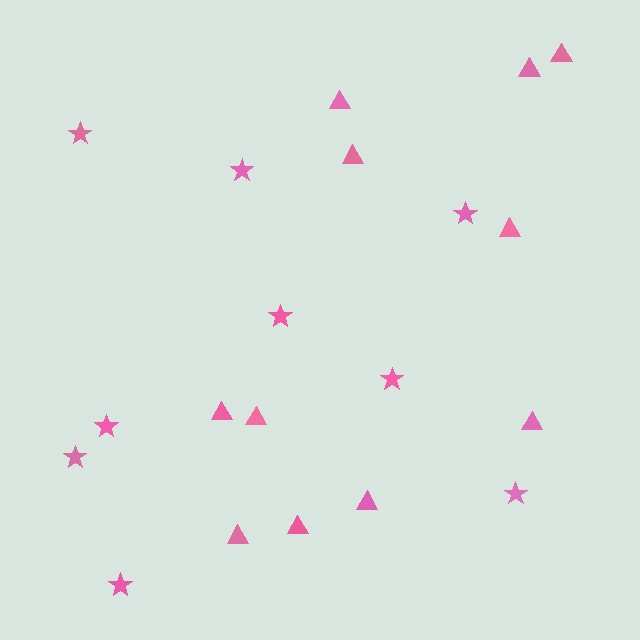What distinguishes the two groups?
There are 2 groups: one group of triangles (11) and one group of stars (9).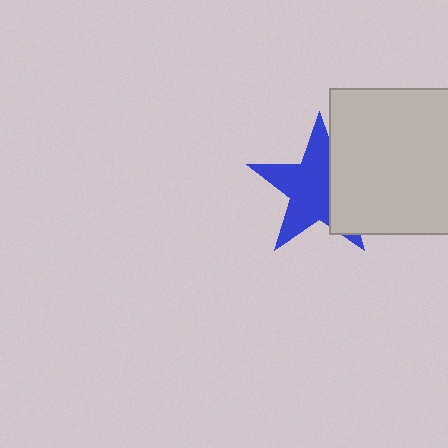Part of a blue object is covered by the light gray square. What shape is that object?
It is a star.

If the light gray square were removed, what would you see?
You would see the complete blue star.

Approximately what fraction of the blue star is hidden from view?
Roughly 35% of the blue star is hidden behind the light gray square.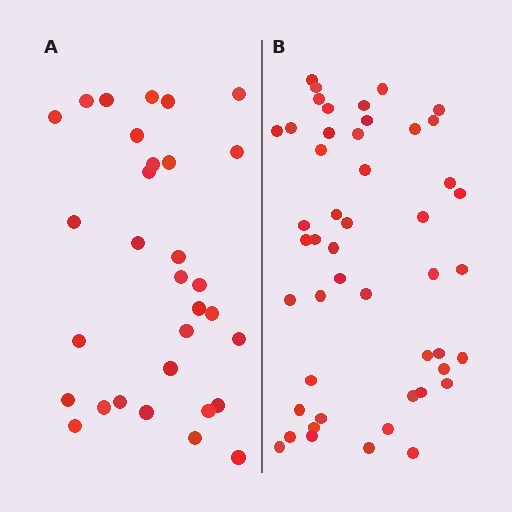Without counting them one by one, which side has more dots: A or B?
Region B (the right region) has more dots.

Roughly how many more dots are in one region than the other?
Region B has approximately 15 more dots than region A.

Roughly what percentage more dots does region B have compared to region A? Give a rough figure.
About 55% more.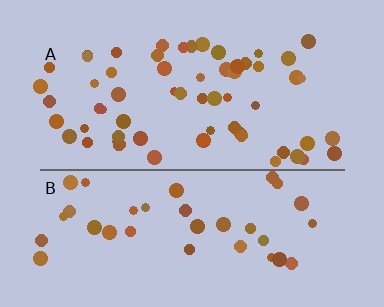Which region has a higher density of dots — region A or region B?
A (the top).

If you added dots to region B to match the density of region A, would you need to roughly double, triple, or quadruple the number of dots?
Approximately double.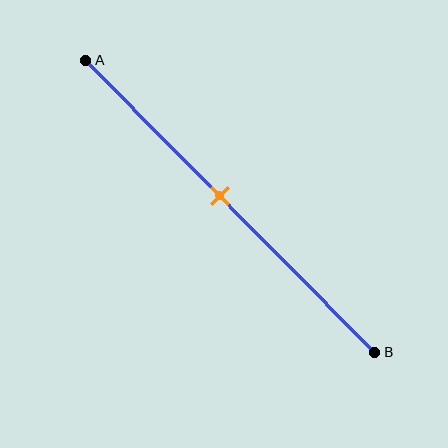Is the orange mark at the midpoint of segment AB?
No, the mark is at about 45% from A, not at the 50% midpoint.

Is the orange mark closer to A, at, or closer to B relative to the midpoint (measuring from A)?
The orange mark is closer to point A than the midpoint of segment AB.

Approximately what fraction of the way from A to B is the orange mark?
The orange mark is approximately 45% of the way from A to B.